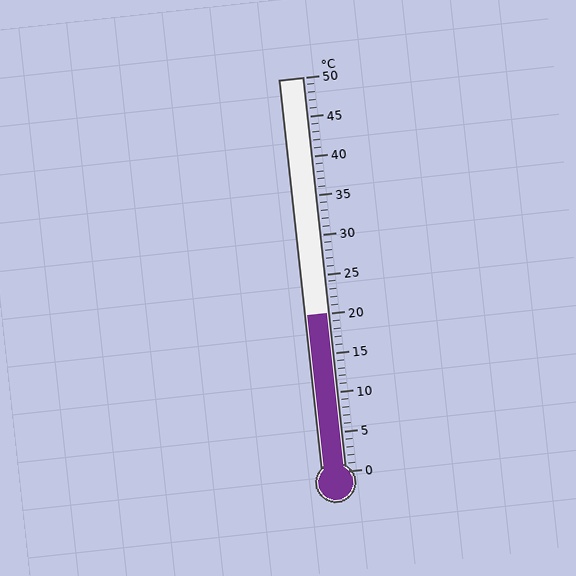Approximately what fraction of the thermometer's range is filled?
The thermometer is filled to approximately 40% of its range.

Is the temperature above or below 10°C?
The temperature is above 10°C.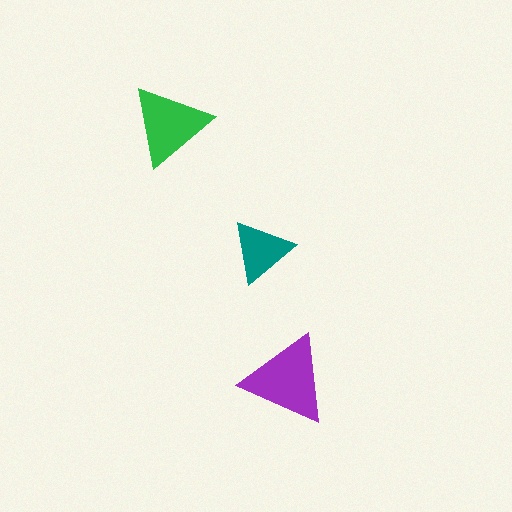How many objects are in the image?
There are 3 objects in the image.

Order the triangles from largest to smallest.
the purple one, the green one, the teal one.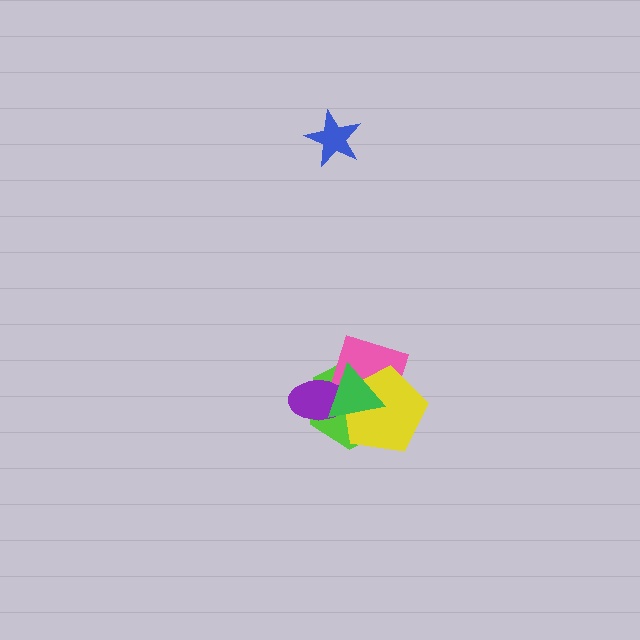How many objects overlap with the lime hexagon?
4 objects overlap with the lime hexagon.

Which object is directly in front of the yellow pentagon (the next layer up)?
The purple ellipse is directly in front of the yellow pentagon.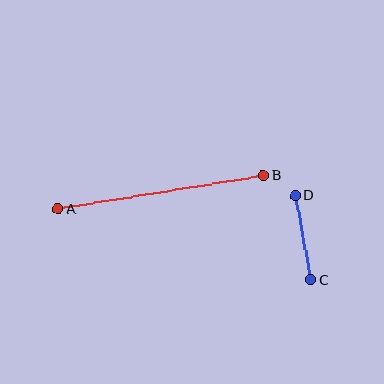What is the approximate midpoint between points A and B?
The midpoint is at approximately (161, 192) pixels.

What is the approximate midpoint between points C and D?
The midpoint is at approximately (303, 238) pixels.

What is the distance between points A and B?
The distance is approximately 208 pixels.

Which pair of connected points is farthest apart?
Points A and B are farthest apart.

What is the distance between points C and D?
The distance is approximately 86 pixels.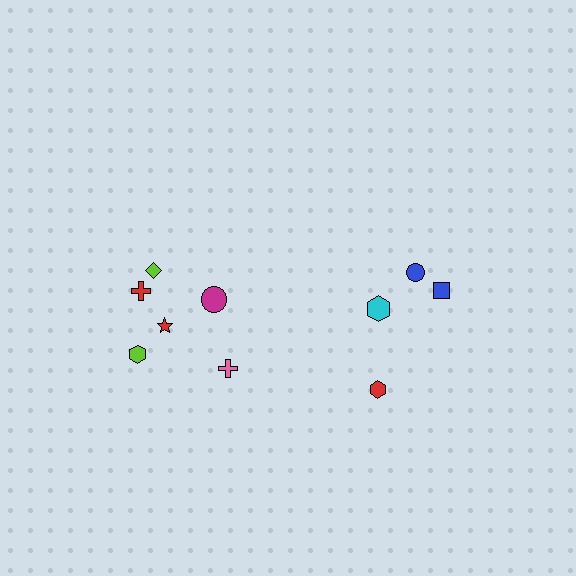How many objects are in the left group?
There are 6 objects.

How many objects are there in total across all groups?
There are 10 objects.